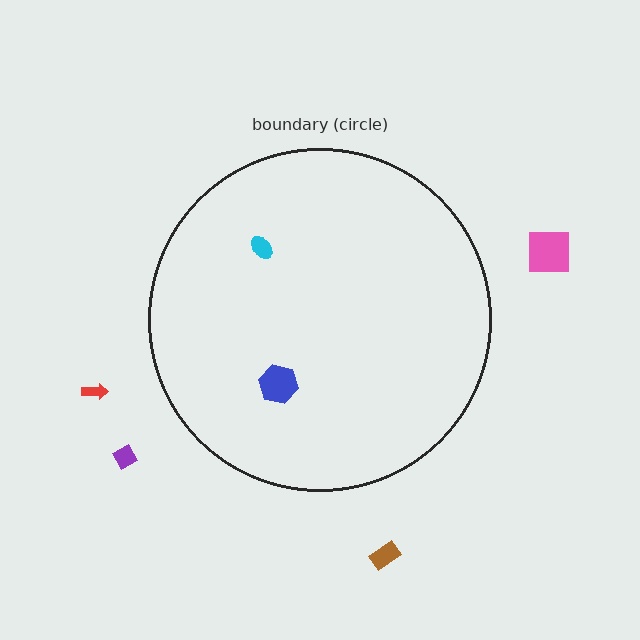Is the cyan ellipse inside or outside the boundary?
Inside.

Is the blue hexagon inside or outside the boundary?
Inside.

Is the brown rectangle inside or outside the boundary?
Outside.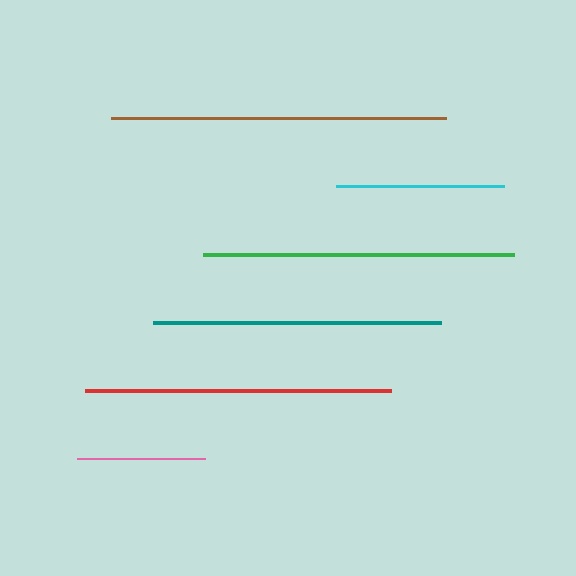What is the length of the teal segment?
The teal segment is approximately 289 pixels long.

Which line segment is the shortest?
The pink line is the shortest at approximately 128 pixels.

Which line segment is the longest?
The brown line is the longest at approximately 335 pixels.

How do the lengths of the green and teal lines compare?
The green and teal lines are approximately the same length.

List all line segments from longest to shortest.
From longest to shortest: brown, green, red, teal, cyan, pink.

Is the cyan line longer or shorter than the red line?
The red line is longer than the cyan line.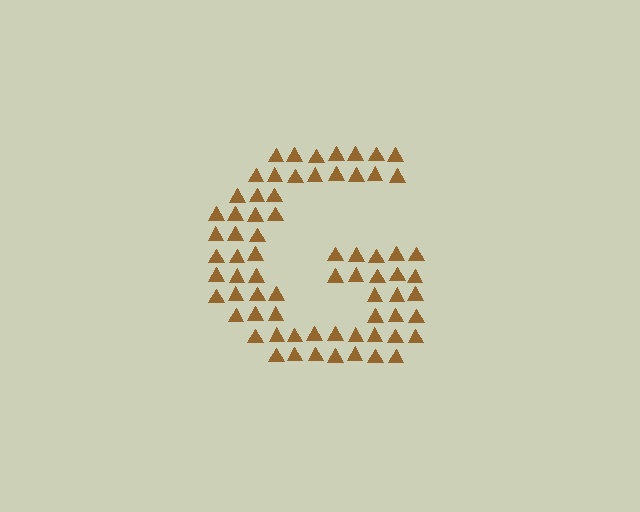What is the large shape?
The large shape is the letter G.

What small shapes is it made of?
It is made of small triangles.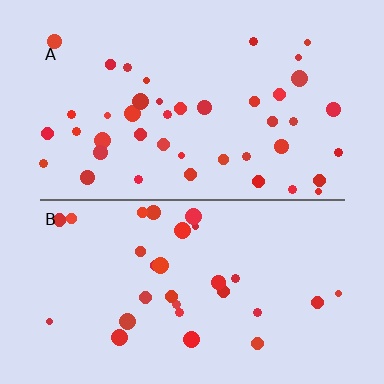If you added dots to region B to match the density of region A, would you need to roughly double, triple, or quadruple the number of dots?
Approximately double.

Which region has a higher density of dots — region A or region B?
A (the top).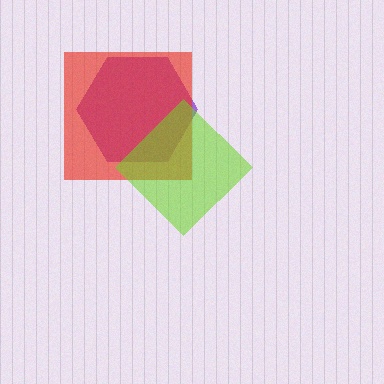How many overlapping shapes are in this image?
There are 3 overlapping shapes in the image.